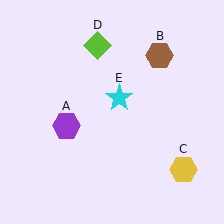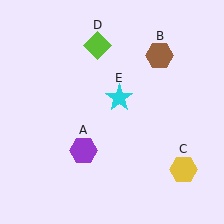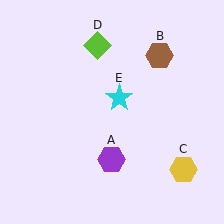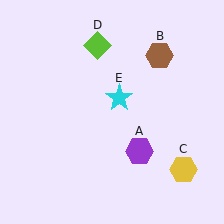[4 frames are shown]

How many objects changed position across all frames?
1 object changed position: purple hexagon (object A).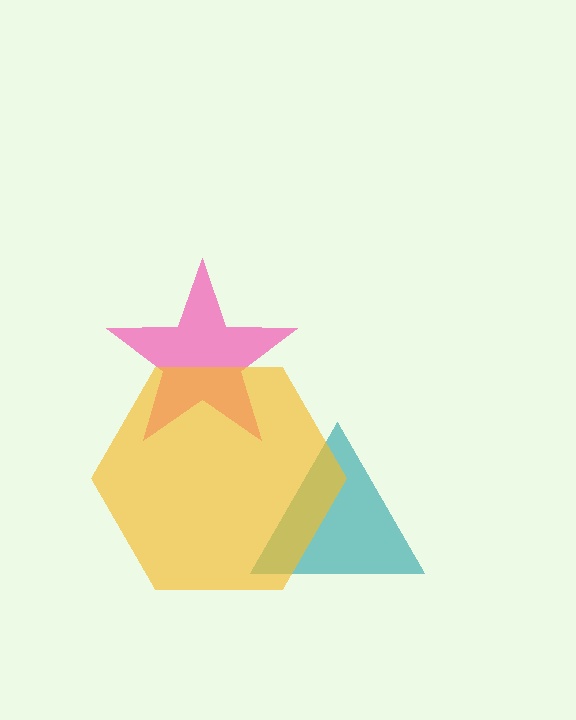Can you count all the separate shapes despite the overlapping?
Yes, there are 3 separate shapes.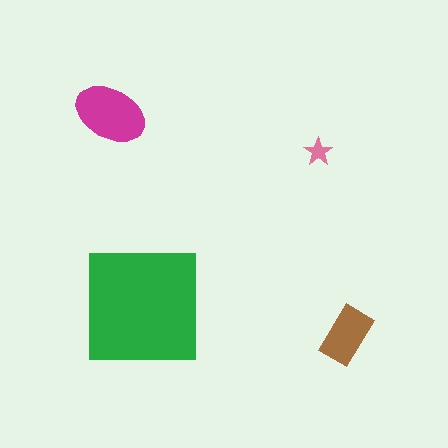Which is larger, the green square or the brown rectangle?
The green square.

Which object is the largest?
The green square.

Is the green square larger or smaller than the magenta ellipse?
Larger.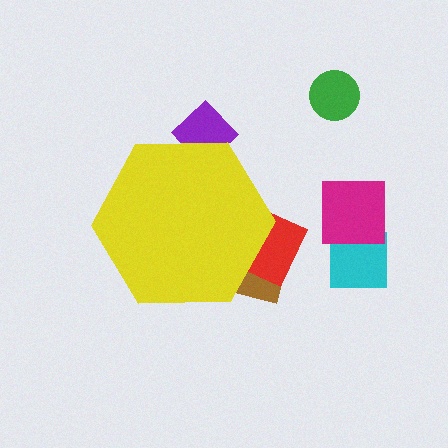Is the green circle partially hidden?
No, the green circle is fully visible.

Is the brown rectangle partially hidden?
Yes, the brown rectangle is partially hidden behind the yellow hexagon.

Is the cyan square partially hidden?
No, the cyan square is fully visible.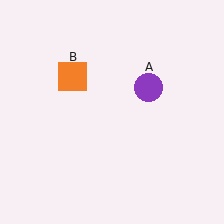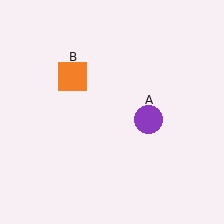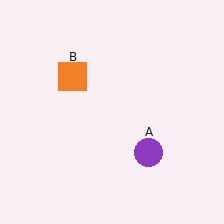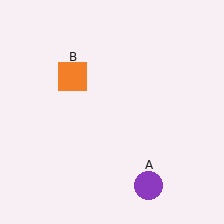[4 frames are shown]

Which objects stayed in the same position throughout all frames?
Orange square (object B) remained stationary.